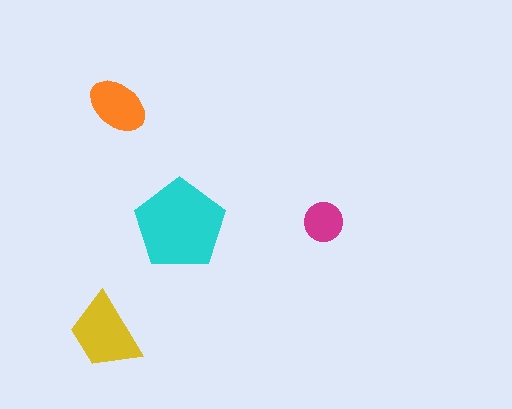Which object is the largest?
The cyan pentagon.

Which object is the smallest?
The magenta circle.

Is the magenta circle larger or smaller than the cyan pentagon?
Smaller.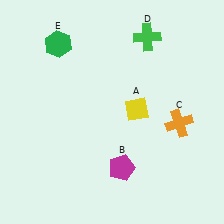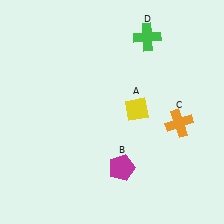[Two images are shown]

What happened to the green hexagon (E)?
The green hexagon (E) was removed in Image 2. It was in the top-left area of Image 1.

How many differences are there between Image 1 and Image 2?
There is 1 difference between the two images.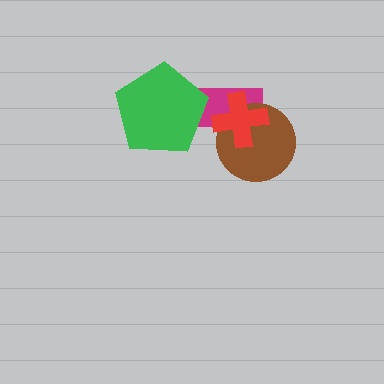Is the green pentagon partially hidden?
No, no other shape covers it.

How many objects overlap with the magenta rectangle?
3 objects overlap with the magenta rectangle.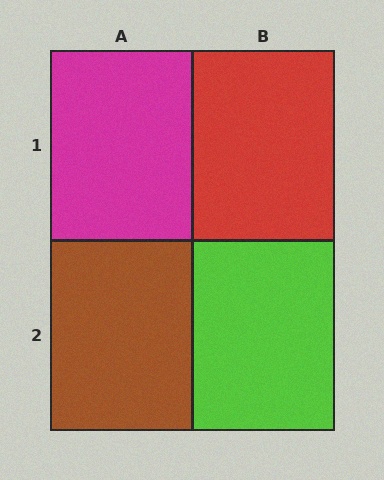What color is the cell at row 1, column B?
Red.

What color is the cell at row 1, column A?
Magenta.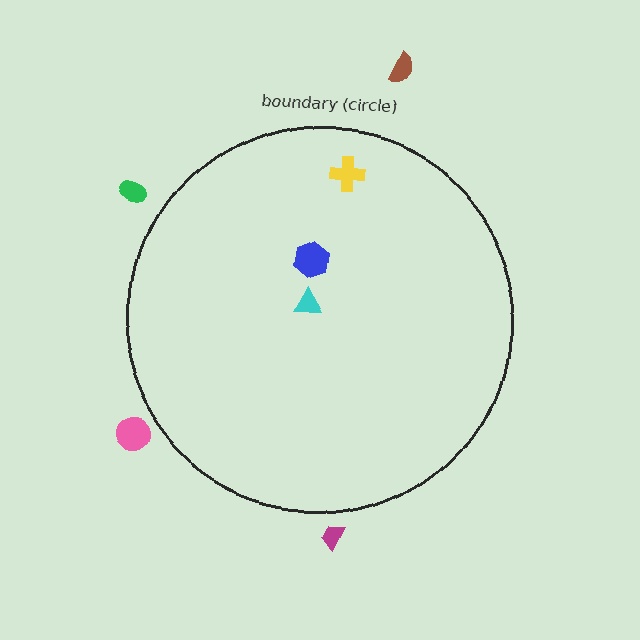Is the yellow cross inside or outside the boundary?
Inside.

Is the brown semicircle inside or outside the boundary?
Outside.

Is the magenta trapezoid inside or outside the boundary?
Outside.